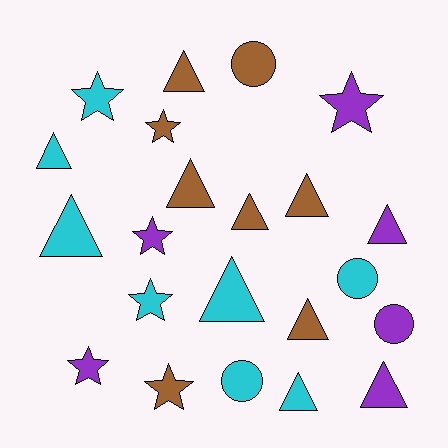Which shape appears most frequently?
Triangle, with 11 objects.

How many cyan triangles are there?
There are 4 cyan triangles.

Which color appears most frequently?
Cyan, with 8 objects.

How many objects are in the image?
There are 22 objects.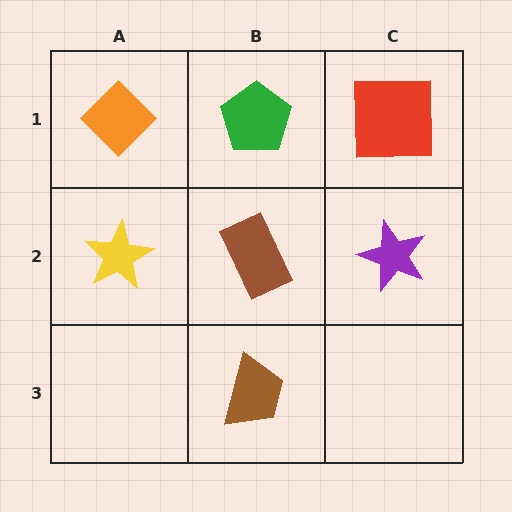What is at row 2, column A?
A yellow star.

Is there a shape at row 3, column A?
No, that cell is empty.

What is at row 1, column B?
A green pentagon.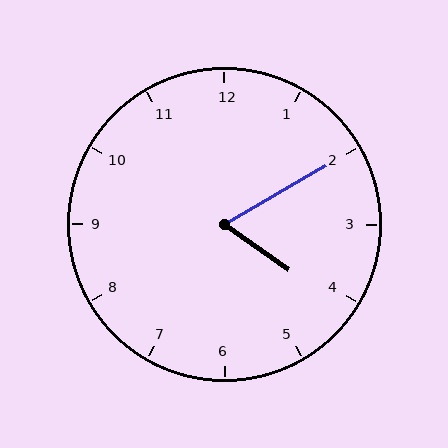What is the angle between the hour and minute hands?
Approximately 65 degrees.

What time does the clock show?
4:10.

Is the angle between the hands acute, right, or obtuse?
It is acute.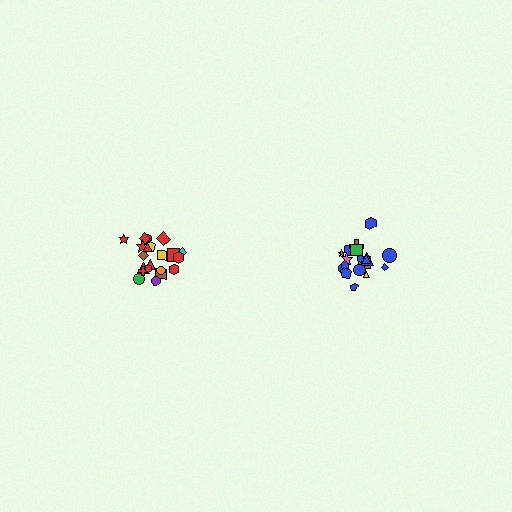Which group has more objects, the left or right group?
The left group.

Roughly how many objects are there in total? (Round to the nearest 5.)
Roughly 40 objects in total.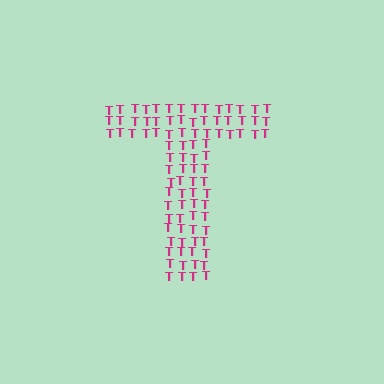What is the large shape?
The large shape is the letter T.